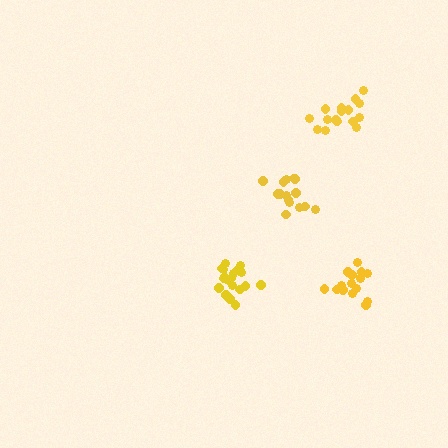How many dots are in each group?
Group 1: 19 dots, Group 2: 15 dots, Group 3: 15 dots, Group 4: 16 dots (65 total).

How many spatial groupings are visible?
There are 4 spatial groupings.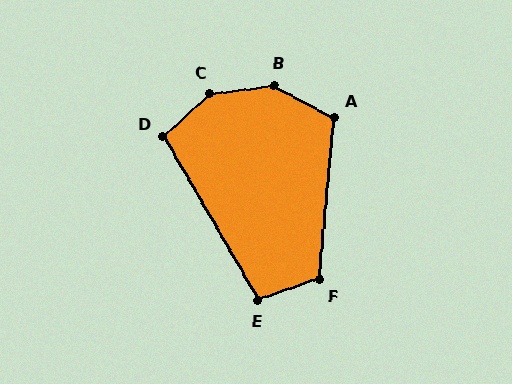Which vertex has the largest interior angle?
C, at approximately 146 degrees.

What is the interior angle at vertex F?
Approximately 114 degrees (obtuse).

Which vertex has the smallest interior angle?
E, at approximately 101 degrees.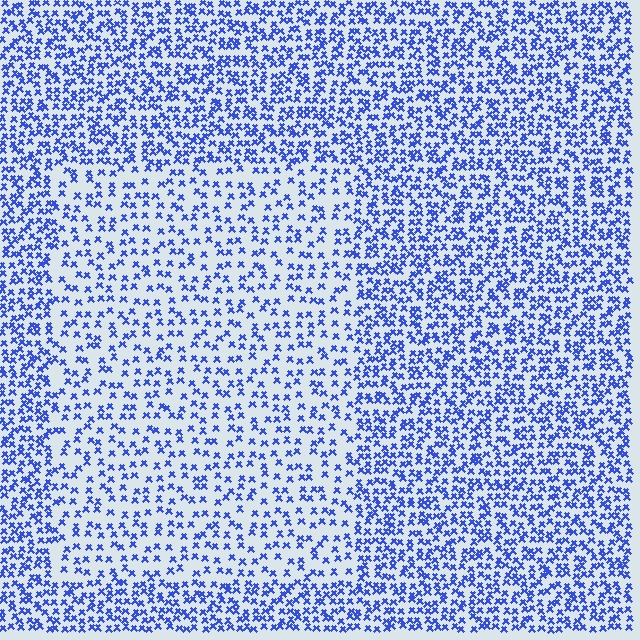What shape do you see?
I see a rectangle.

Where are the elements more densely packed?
The elements are more densely packed outside the rectangle boundary.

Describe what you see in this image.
The image contains small blue elements arranged at two different densities. A rectangle-shaped region is visible where the elements are less densely packed than the surrounding area.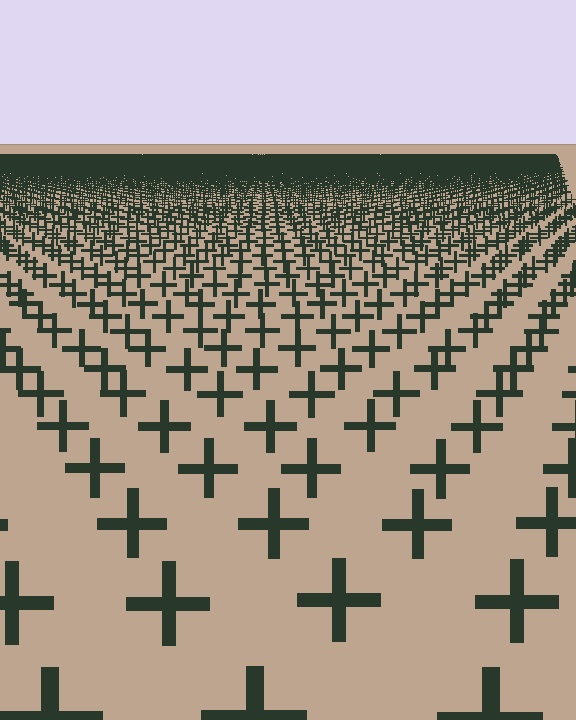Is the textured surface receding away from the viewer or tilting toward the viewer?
The surface is receding away from the viewer. Texture elements get smaller and denser toward the top.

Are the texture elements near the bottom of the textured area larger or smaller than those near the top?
Larger. Near the bottom, elements are closer to the viewer and appear at a bigger on-screen size.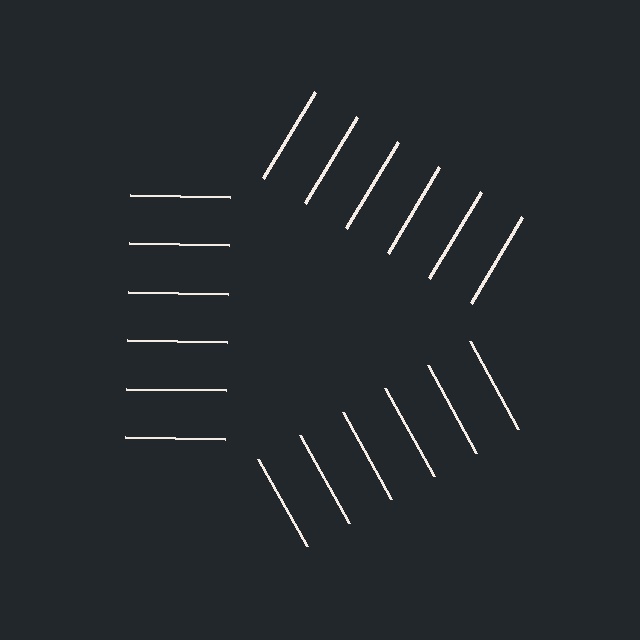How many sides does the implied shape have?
3 sides — the line-ends trace a triangle.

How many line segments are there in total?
18 — 6 along each of the 3 edges.